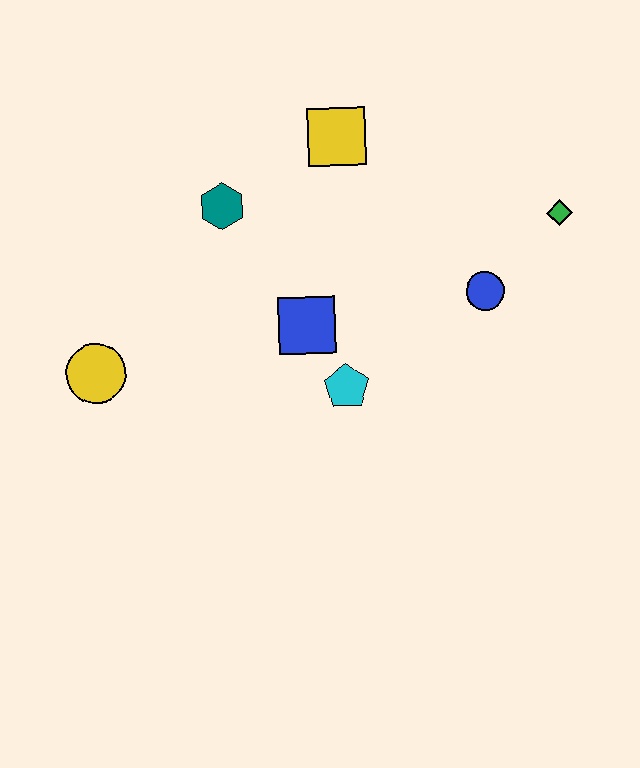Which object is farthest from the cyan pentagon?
The green diamond is farthest from the cyan pentagon.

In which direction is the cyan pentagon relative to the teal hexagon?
The cyan pentagon is below the teal hexagon.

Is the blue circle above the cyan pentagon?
Yes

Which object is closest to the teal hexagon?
The yellow square is closest to the teal hexagon.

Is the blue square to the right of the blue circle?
No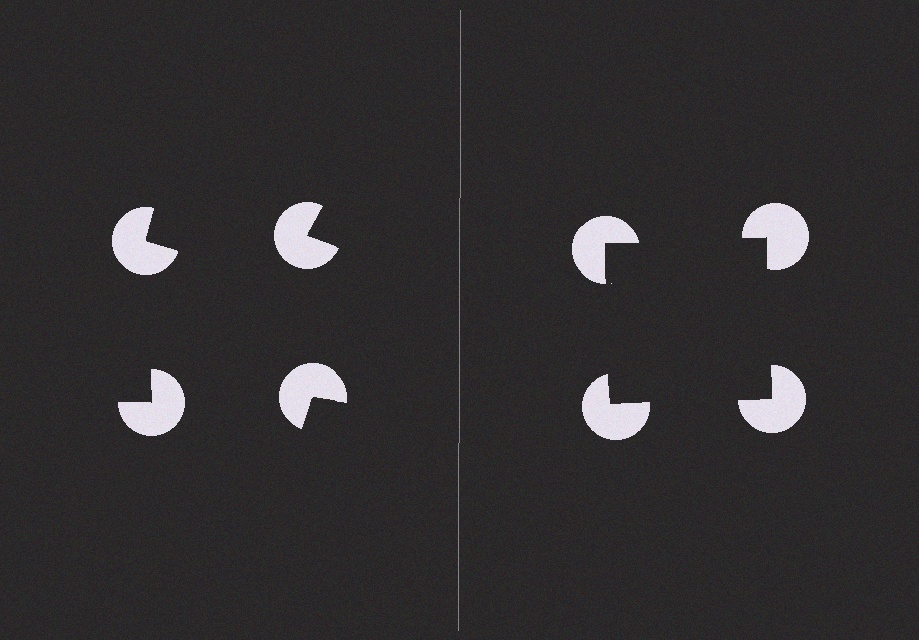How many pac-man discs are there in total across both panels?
8 — 4 on each side.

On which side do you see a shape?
An illusory square appears on the right side. On the left side the wedge cuts are rotated, so no coherent shape forms.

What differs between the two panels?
The pac-man discs are positioned identically on both sides; only the wedge orientations differ. On the right they align to a square; on the left they are misaligned.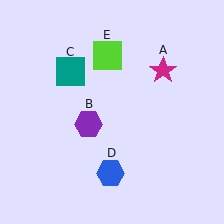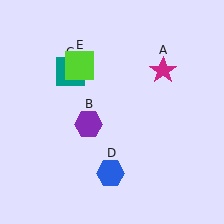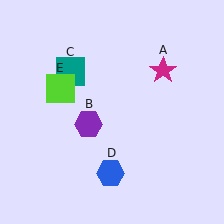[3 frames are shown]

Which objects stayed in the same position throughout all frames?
Magenta star (object A) and purple hexagon (object B) and teal square (object C) and blue hexagon (object D) remained stationary.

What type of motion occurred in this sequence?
The lime square (object E) rotated counterclockwise around the center of the scene.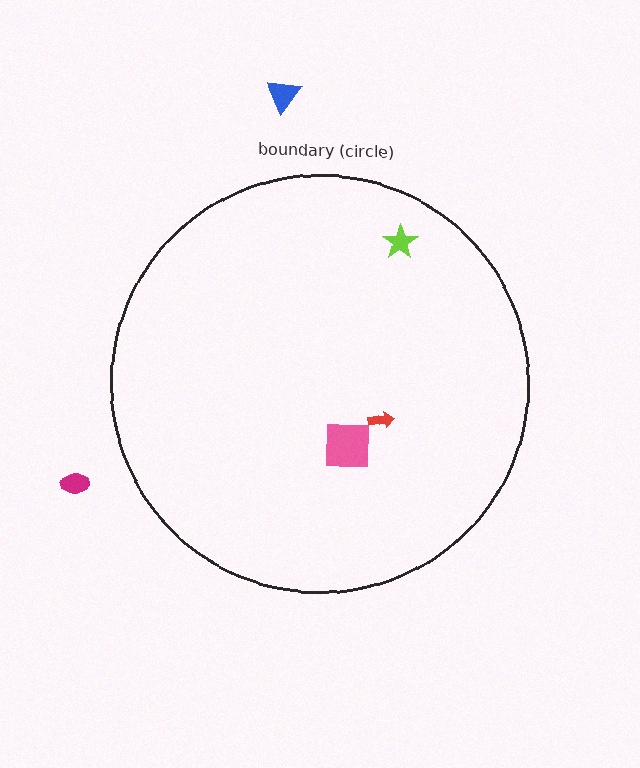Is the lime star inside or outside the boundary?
Inside.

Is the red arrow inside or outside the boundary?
Inside.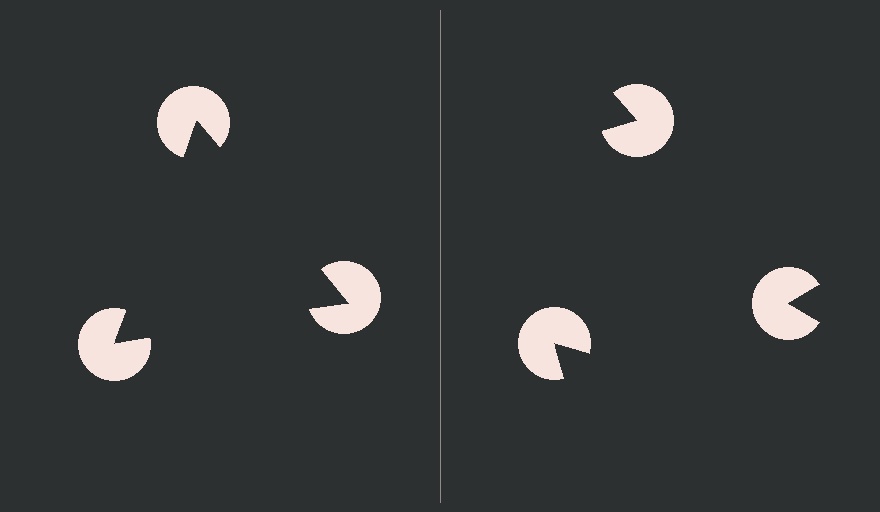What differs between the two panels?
The pac-man discs are positioned identically on both sides; only the wedge orientations differ. On the left they align to a triangle; on the right they are misaligned.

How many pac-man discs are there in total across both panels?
6 — 3 on each side.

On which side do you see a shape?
An illusory triangle appears on the left side. On the right side the wedge cuts are rotated, so no coherent shape forms.